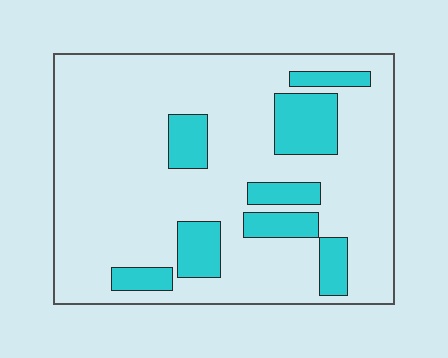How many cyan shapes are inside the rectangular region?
8.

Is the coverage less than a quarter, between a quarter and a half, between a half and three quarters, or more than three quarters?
Less than a quarter.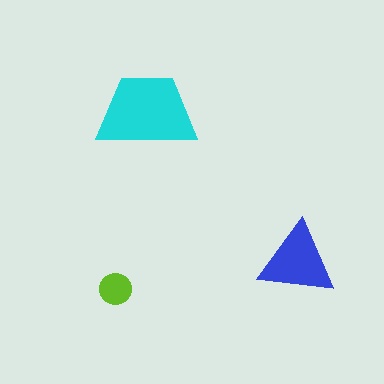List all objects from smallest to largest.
The lime circle, the blue triangle, the cyan trapezoid.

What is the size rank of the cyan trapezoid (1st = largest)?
1st.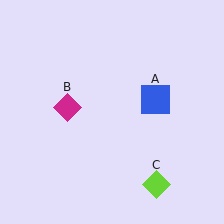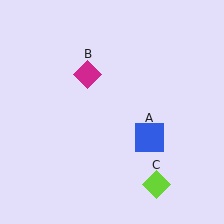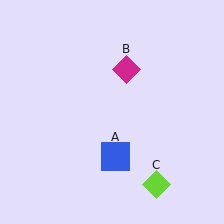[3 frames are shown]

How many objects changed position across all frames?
2 objects changed position: blue square (object A), magenta diamond (object B).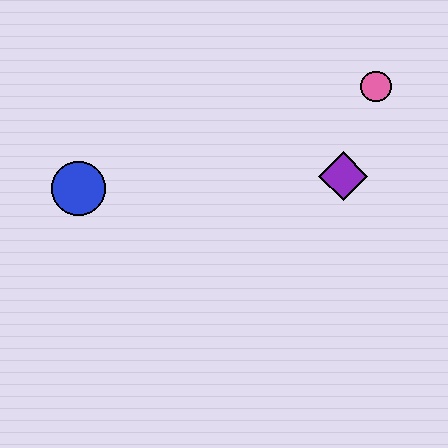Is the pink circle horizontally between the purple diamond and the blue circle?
No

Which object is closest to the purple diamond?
The pink circle is closest to the purple diamond.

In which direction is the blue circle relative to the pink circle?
The blue circle is to the left of the pink circle.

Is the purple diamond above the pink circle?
No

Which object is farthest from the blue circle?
The pink circle is farthest from the blue circle.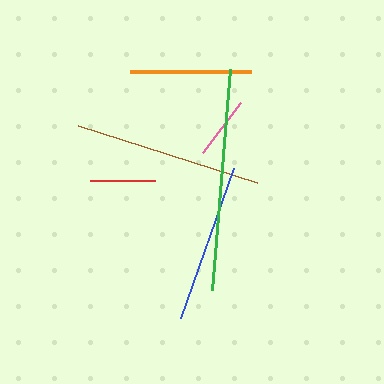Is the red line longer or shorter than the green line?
The green line is longer than the red line.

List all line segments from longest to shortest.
From longest to shortest: green, brown, blue, orange, red, pink.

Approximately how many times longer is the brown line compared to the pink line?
The brown line is approximately 3.0 times the length of the pink line.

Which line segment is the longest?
The green line is the longest at approximately 222 pixels.